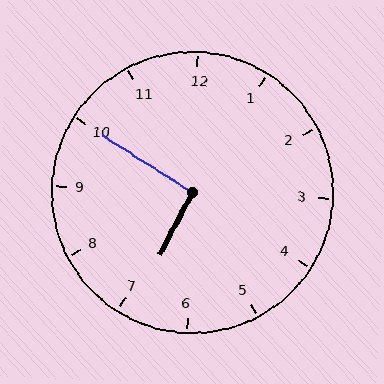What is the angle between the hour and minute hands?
Approximately 95 degrees.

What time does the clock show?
6:50.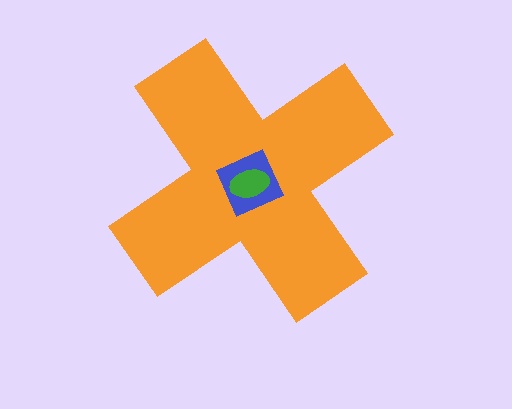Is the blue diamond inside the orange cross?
Yes.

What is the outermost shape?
The orange cross.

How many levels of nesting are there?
3.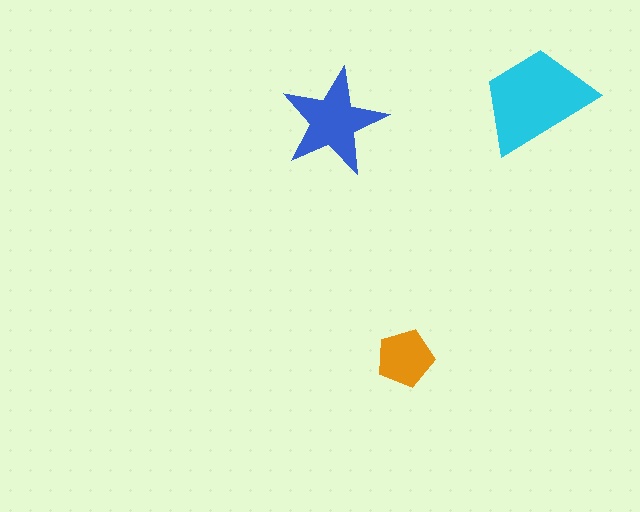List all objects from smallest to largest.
The orange pentagon, the blue star, the cyan trapezoid.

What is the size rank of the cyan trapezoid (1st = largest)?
1st.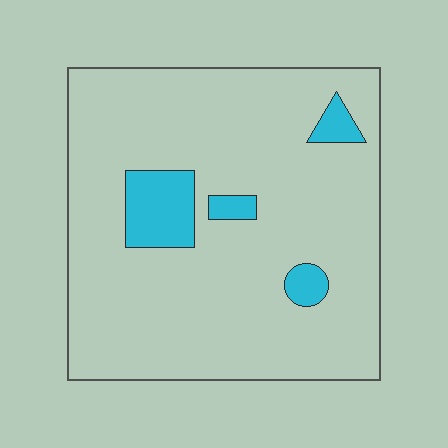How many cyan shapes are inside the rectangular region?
4.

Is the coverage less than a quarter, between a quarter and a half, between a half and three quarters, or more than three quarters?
Less than a quarter.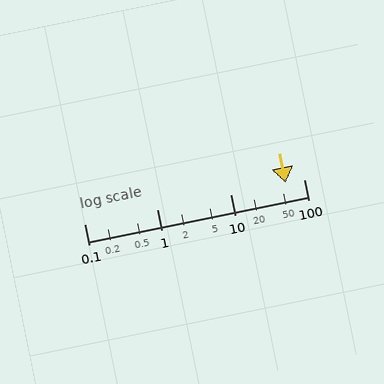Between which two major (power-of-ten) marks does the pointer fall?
The pointer is between 10 and 100.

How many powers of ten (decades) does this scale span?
The scale spans 3 decades, from 0.1 to 100.